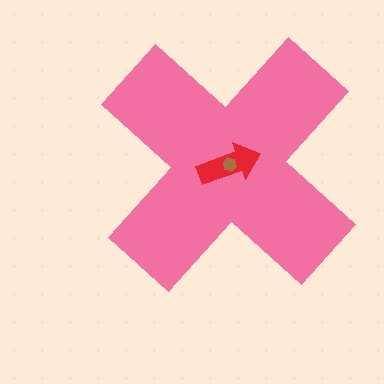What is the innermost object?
The brown hexagon.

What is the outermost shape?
The pink cross.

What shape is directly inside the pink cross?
The red arrow.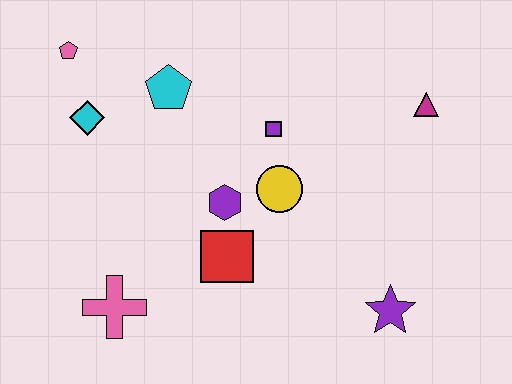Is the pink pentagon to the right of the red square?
No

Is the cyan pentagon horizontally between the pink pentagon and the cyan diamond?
No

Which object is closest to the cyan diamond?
The pink pentagon is closest to the cyan diamond.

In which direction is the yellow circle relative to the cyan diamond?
The yellow circle is to the right of the cyan diamond.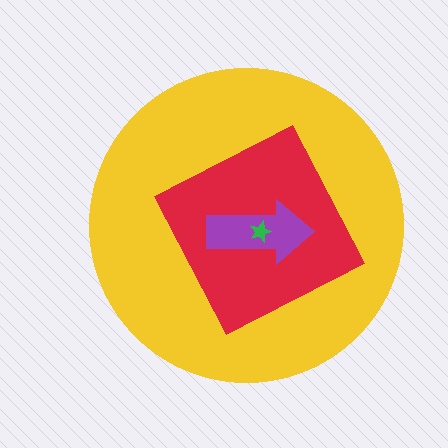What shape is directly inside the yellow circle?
The red diamond.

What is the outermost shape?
The yellow circle.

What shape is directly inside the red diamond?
The purple arrow.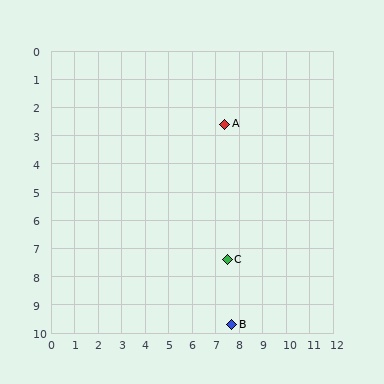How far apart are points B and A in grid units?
Points B and A are about 7.1 grid units apart.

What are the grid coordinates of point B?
Point B is at approximately (7.7, 9.7).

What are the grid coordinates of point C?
Point C is at approximately (7.5, 7.4).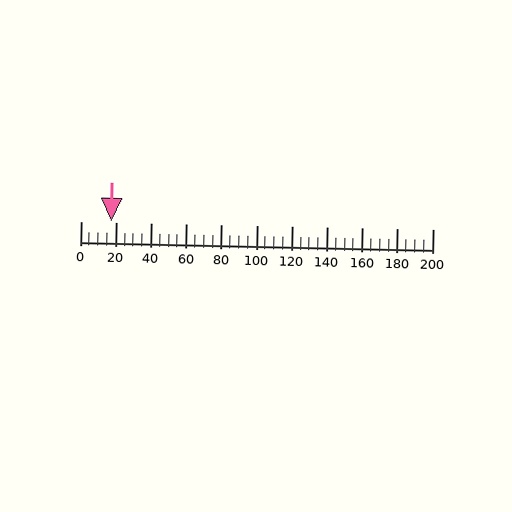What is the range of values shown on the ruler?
The ruler shows values from 0 to 200.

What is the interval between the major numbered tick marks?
The major tick marks are spaced 20 units apart.